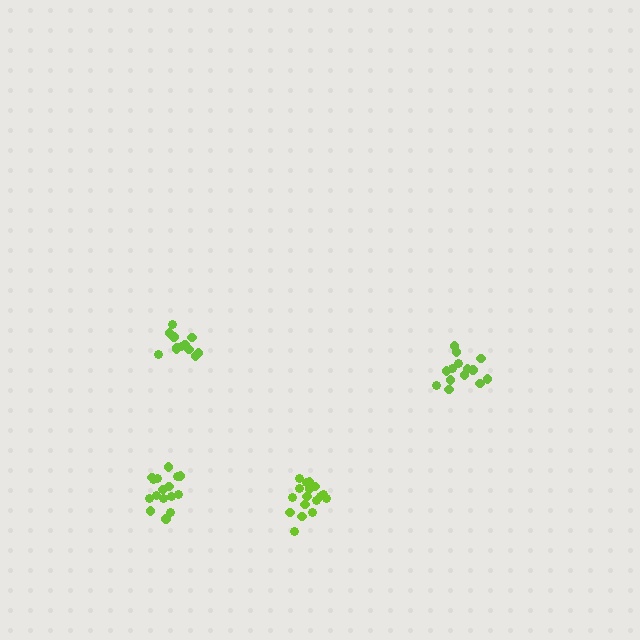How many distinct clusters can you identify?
There are 4 distinct clusters.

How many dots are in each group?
Group 1: 12 dots, Group 2: 14 dots, Group 3: 16 dots, Group 4: 17 dots (59 total).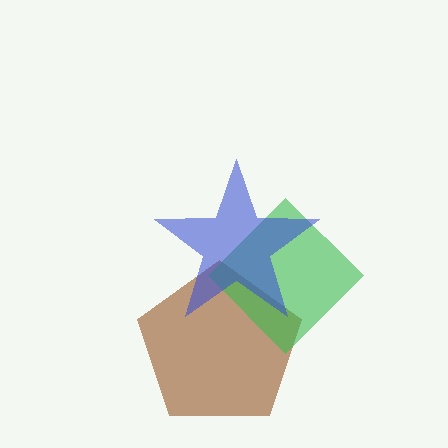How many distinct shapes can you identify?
There are 3 distinct shapes: a brown pentagon, a green diamond, a blue star.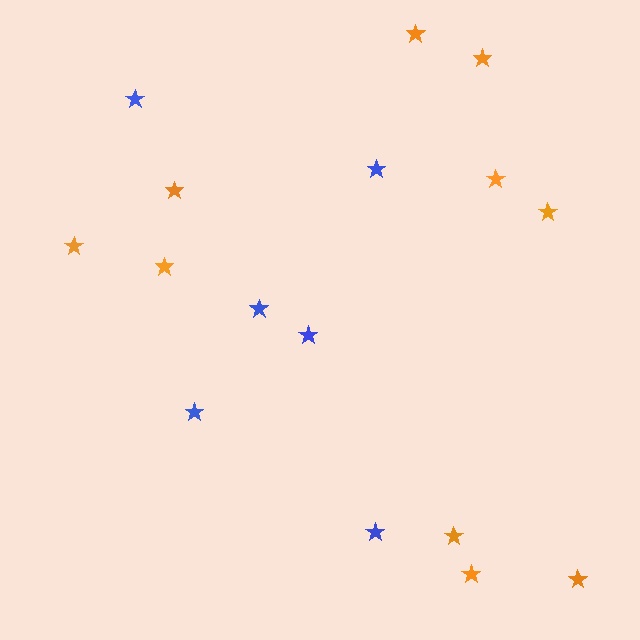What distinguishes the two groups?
There are 2 groups: one group of orange stars (10) and one group of blue stars (6).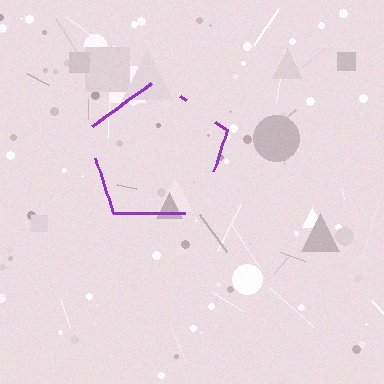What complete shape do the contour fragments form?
The contour fragments form a pentagon.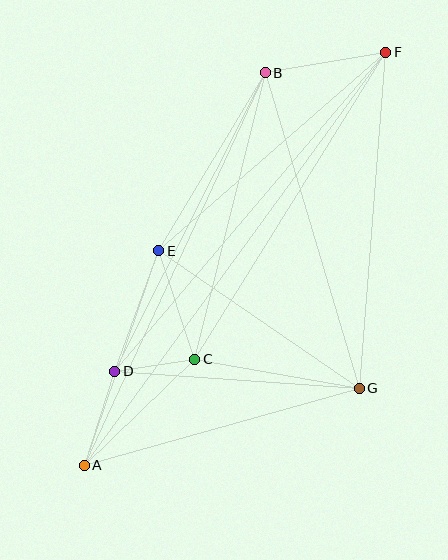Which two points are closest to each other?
Points C and D are closest to each other.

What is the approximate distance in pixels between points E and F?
The distance between E and F is approximately 302 pixels.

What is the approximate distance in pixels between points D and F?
The distance between D and F is approximately 419 pixels.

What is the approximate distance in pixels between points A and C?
The distance between A and C is approximately 153 pixels.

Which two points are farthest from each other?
Points A and F are farthest from each other.